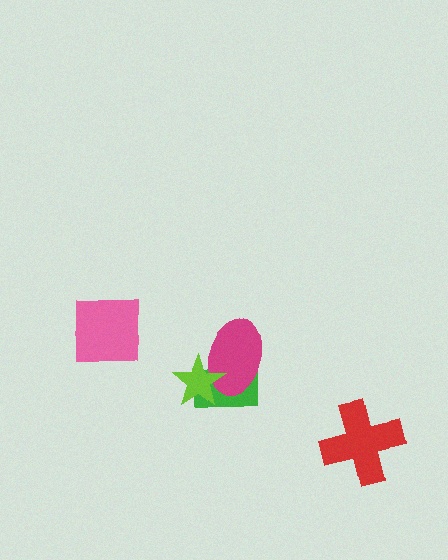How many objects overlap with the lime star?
2 objects overlap with the lime star.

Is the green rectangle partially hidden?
Yes, it is partially covered by another shape.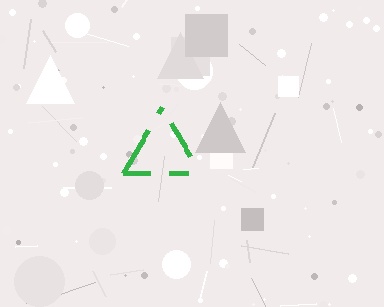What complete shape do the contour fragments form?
The contour fragments form a triangle.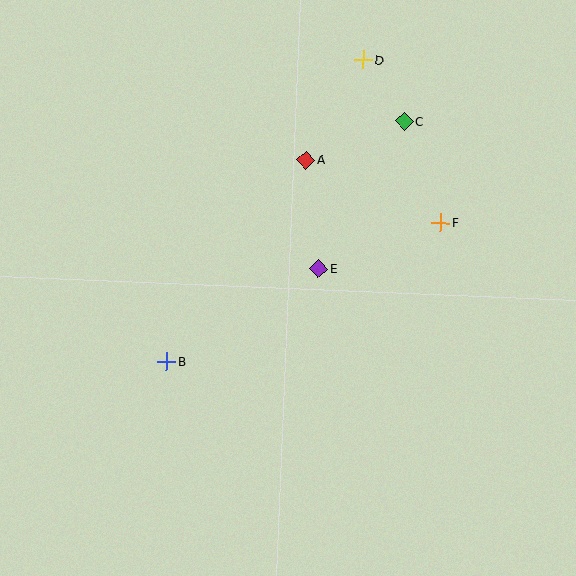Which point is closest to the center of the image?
Point E at (318, 268) is closest to the center.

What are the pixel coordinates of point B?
Point B is at (167, 361).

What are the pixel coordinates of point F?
Point F is at (441, 222).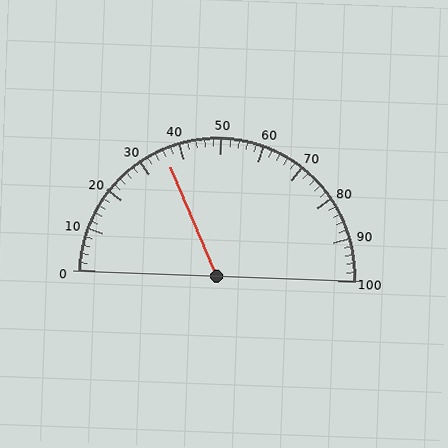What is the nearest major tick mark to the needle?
The nearest major tick mark is 40.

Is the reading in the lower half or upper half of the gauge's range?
The reading is in the lower half of the range (0 to 100).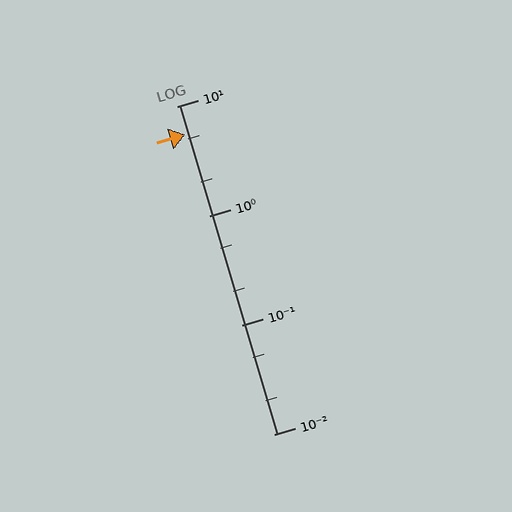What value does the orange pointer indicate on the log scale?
The pointer indicates approximately 5.5.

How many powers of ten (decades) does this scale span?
The scale spans 3 decades, from 0.01 to 10.